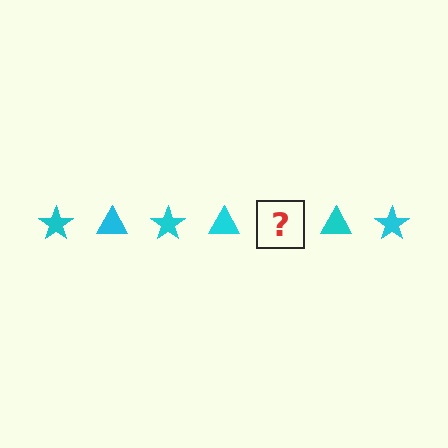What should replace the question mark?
The question mark should be replaced with a cyan star.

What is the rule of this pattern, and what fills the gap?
The rule is that the pattern cycles through star, triangle shapes in cyan. The gap should be filled with a cyan star.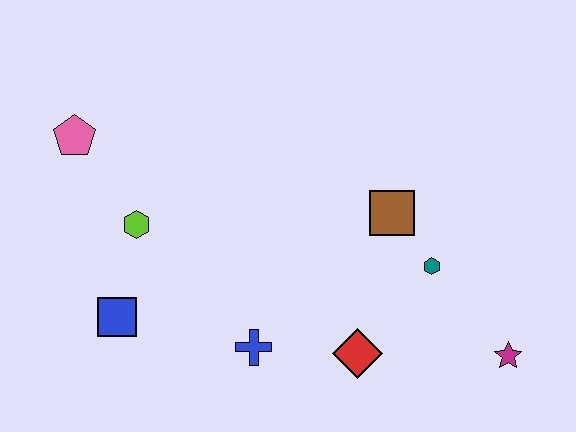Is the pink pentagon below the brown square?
No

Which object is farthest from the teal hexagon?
The pink pentagon is farthest from the teal hexagon.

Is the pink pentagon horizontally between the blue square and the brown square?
No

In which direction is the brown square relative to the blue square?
The brown square is to the right of the blue square.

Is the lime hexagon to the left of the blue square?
No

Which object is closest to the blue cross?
The red diamond is closest to the blue cross.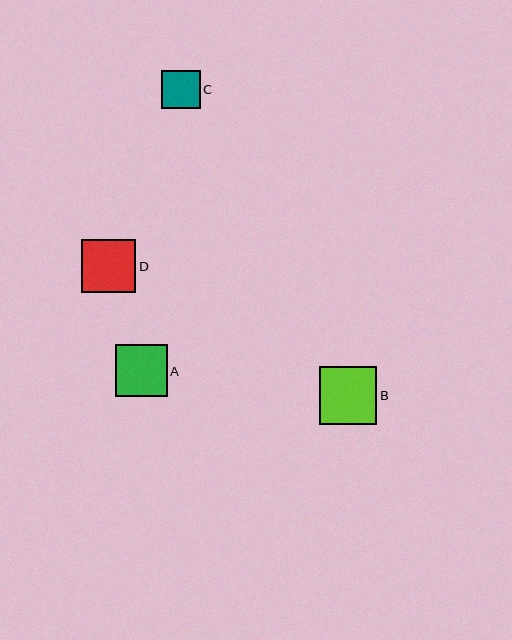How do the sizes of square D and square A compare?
Square D and square A are approximately the same size.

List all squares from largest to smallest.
From largest to smallest: B, D, A, C.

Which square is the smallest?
Square C is the smallest with a size of approximately 38 pixels.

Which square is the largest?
Square B is the largest with a size of approximately 58 pixels.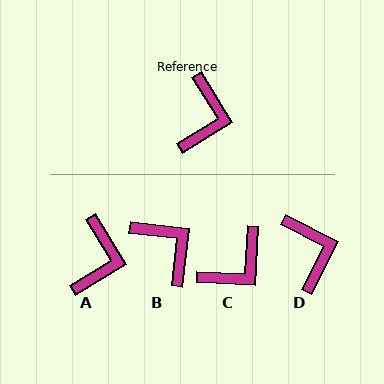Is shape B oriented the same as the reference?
No, it is off by about 52 degrees.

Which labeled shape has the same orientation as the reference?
A.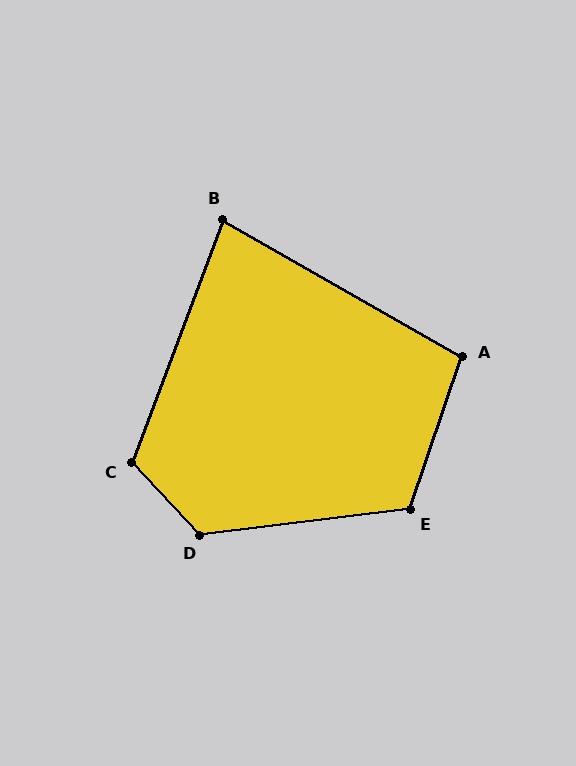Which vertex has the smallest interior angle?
B, at approximately 81 degrees.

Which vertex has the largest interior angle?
D, at approximately 126 degrees.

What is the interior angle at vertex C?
Approximately 116 degrees (obtuse).